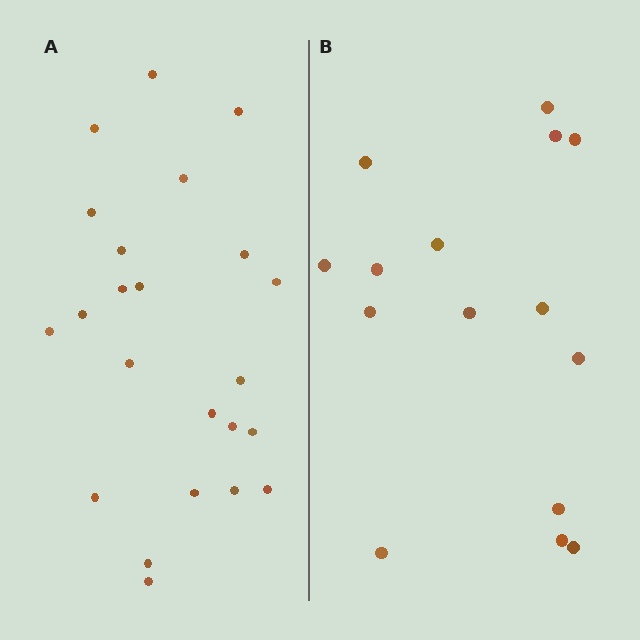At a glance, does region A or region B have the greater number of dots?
Region A (the left region) has more dots.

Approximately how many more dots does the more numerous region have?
Region A has roughly 8 or so more dots than region B.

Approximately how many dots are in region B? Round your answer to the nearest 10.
About 20 dots. (The exact count is 15, which rounds to 20.)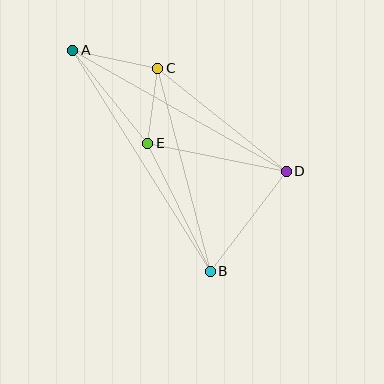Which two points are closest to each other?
Points C and E are closest to each other.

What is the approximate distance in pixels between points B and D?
The distance between B and D is approximately 125 pixels.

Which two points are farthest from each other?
Points A and B are farthest from each other.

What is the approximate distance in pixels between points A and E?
The distance between A and E is approximately 119 pixels.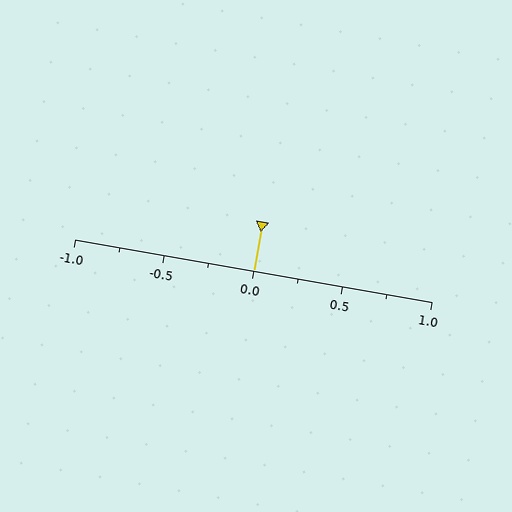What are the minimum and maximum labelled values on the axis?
The axis runs from -1.0 to 1.0.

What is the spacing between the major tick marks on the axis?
The major ticks are spaced 0.5 apart.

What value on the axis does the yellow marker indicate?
The marker indicates approximately 0.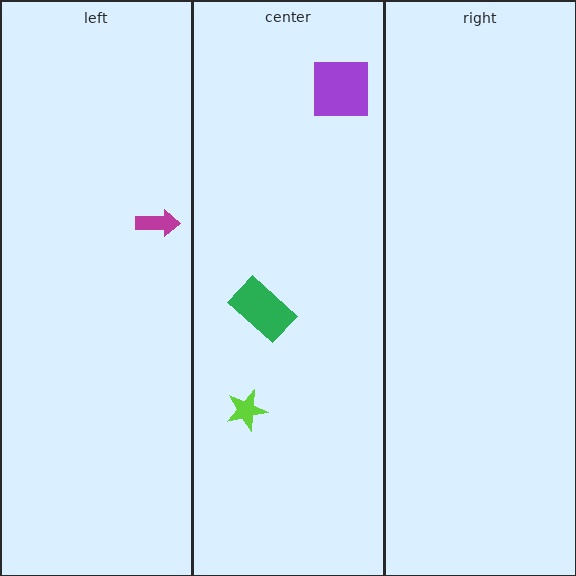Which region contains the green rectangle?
The center region.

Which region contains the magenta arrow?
The left region.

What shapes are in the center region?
The green rectangle, the purple square, the lime star.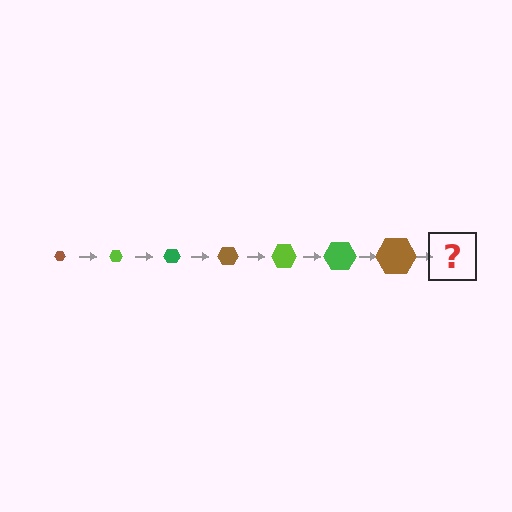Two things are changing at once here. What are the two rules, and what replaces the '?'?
The two rules are that the hexagon grows larger each step and the color cycles through brown, lime, and green. The '?' should be a lime hexagon, larger than the previous one.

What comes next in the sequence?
The next element should be a lime hexagon, larger than the previous one.